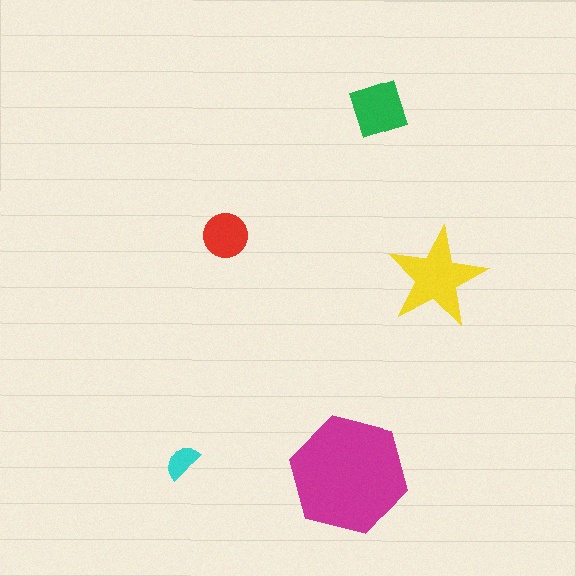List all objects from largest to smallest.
The magenta hexagon, the yellow star, the green diamond, the red circle, the cyan semicircle.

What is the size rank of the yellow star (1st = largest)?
2nd.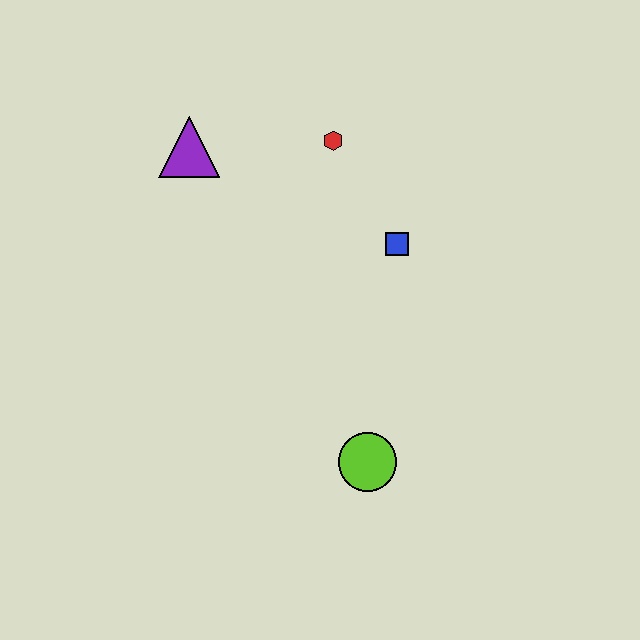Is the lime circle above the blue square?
No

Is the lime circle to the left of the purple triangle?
No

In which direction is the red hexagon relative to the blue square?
The red hexagon is above the blue square.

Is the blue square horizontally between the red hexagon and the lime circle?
No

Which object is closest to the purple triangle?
The red hexagon is closest to the purple triangle.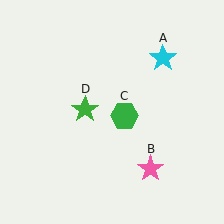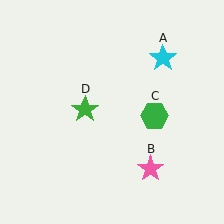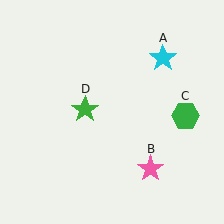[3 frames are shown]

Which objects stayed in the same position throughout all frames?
Cyan star (object A) and pink star (object B) and green star (object D) remained stationary.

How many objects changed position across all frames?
1 object changed position: green hexagon (object C).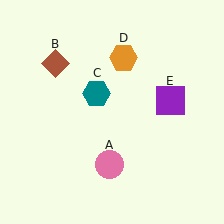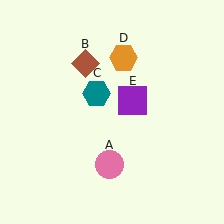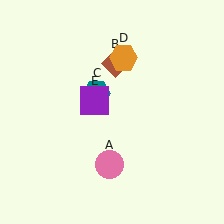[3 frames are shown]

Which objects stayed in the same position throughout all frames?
Pink circle (object A) and teal hexagon (object C) and orange hexagon (object D) remained stationary.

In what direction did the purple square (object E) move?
The purple square (object E) moved left.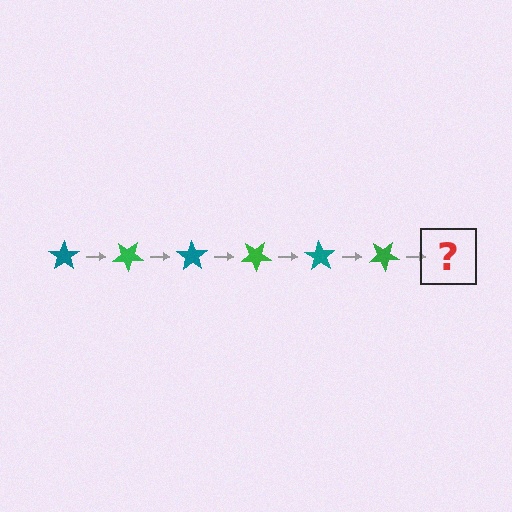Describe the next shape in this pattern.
It should be a teal star, rotated 210 degrees from the start.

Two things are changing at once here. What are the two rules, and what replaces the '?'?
The two rules are that it rotates 35 degrees each step and the color cycles through teal and green. The '?' should be a teal star, rotated 210 degrees from the start.